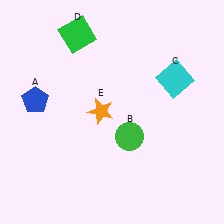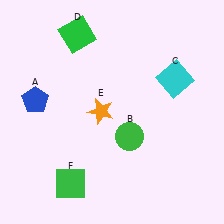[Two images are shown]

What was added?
A green square (F) was added in Image 2.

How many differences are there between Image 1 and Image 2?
There is 1 difference between the two images.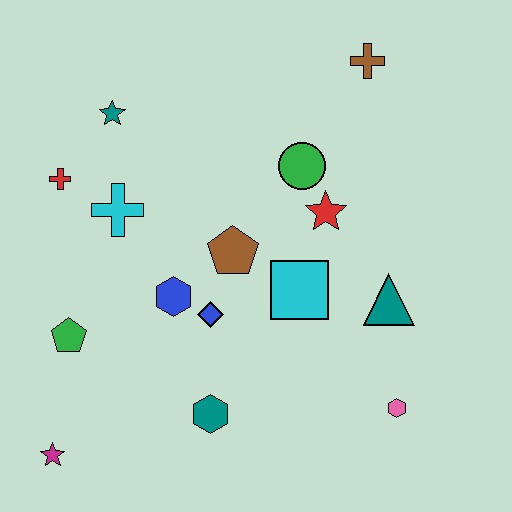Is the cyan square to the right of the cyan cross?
Yes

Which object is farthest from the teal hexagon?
The brown cross is farthest from the teal hexagon.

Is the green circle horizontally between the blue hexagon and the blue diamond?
No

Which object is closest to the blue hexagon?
The blue diamond is closest to the blue hexagon.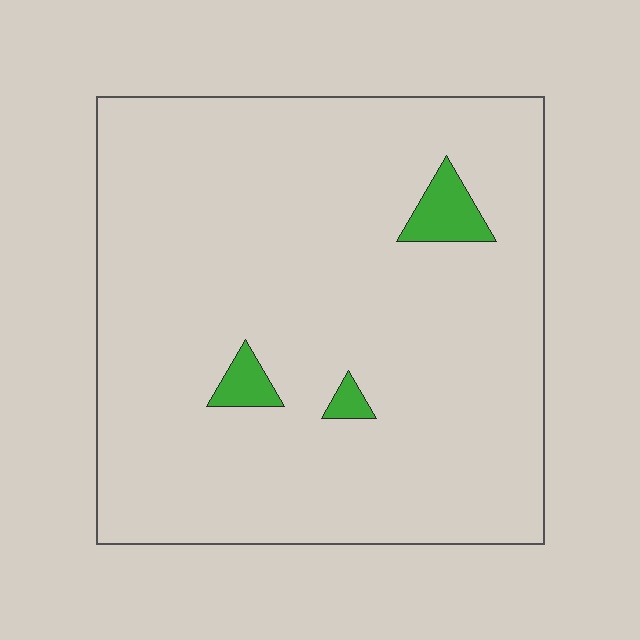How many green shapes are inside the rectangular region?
3.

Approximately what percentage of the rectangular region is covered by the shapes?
Approximately 5%.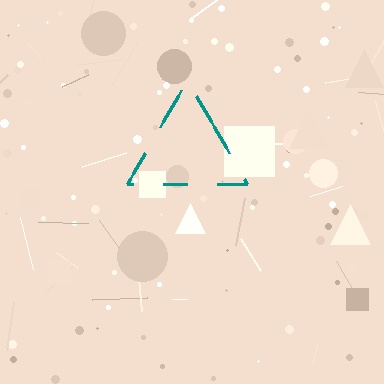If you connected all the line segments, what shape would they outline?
They would outline a triangle.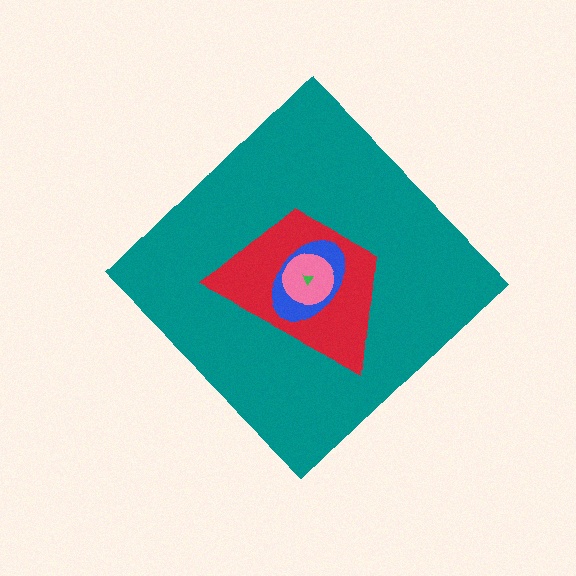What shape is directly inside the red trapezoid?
The blue ellipse.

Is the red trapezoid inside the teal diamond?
Yes.